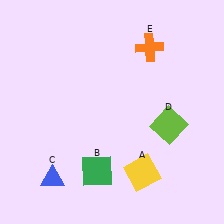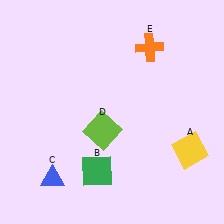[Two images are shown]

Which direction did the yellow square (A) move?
The yellow square (A) moved right.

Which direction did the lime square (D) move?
The lime square (D) moved left.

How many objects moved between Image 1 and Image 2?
2 objects moved between the two images.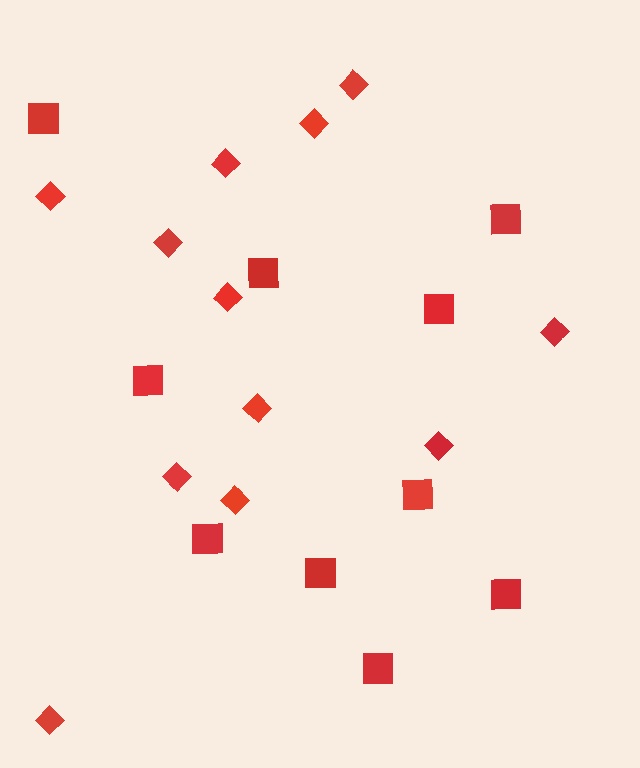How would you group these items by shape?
There are 2 groups: one group of squares (10) and one group of diamonds (12).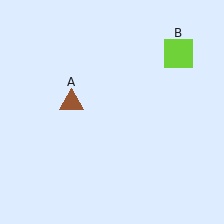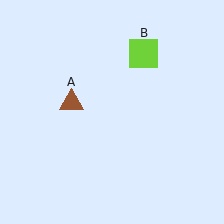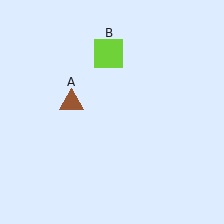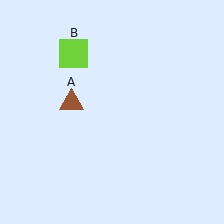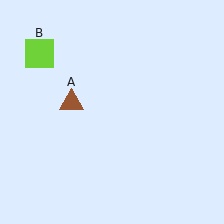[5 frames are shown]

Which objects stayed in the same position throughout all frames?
Brown triangle (object A) remained stationary.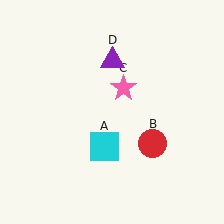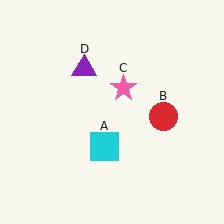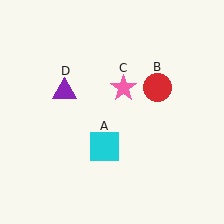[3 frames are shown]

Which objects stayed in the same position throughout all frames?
Cyan square (object A) and pink star (object C) remained stationary.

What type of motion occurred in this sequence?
The red circle (object B), purple triangle (object D) rotated counterclockwise around the center of the scene.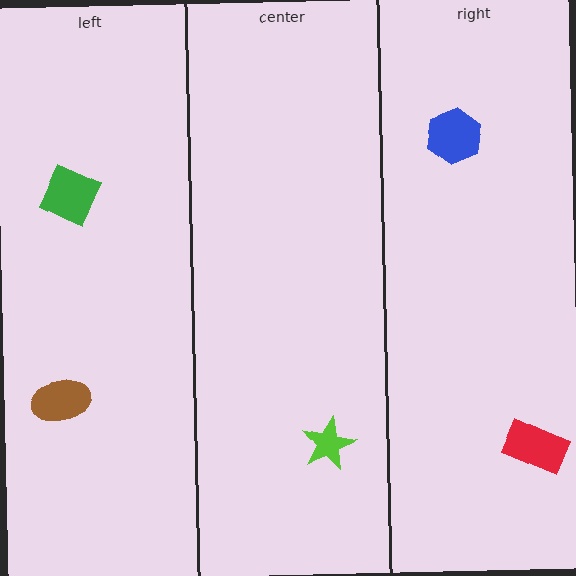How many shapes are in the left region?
2.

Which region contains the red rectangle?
The right region.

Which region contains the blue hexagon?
The right region.